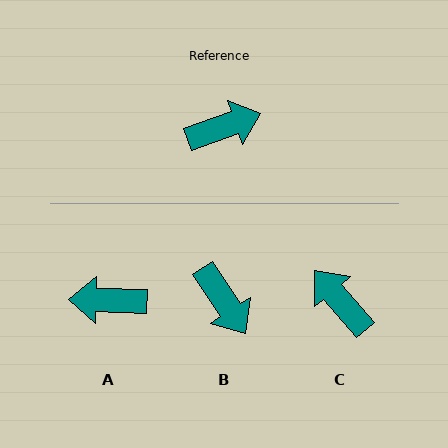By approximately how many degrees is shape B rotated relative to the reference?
Approximately 76 degrees clockwise.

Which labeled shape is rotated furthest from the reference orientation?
A, about 159 degrees away.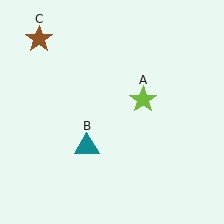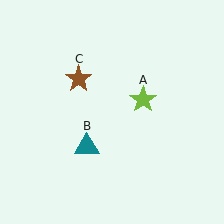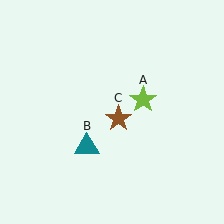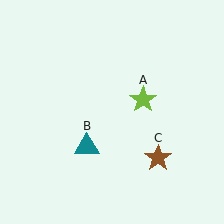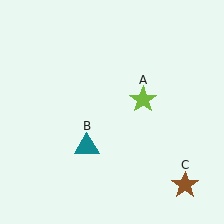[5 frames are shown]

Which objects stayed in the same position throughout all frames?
Lime star (object A) and teal triangle (object B) remained stationary.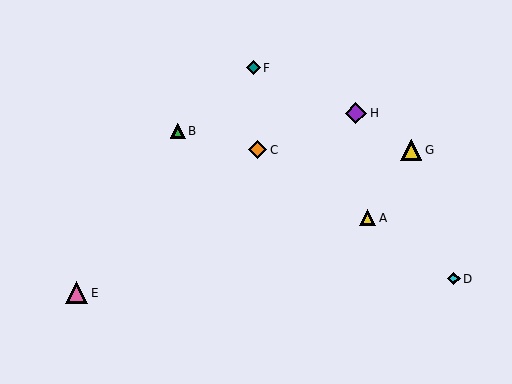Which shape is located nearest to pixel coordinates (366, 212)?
The yellow triangle (labeled A) at (367, 218) is nearest to that location.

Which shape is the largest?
The pink triangle (labeled E) is the largest.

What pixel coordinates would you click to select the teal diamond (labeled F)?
Click at (253, 68) to select the teal diamond F.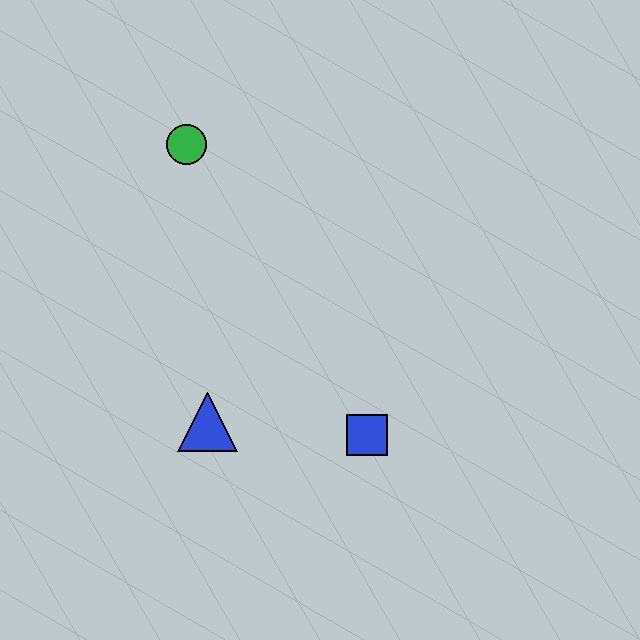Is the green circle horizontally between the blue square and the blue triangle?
No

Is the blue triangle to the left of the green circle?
No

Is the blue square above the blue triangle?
No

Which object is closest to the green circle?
The blue triangle is closest to the green circle.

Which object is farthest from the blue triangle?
The green circle is farthest from the blue triangle.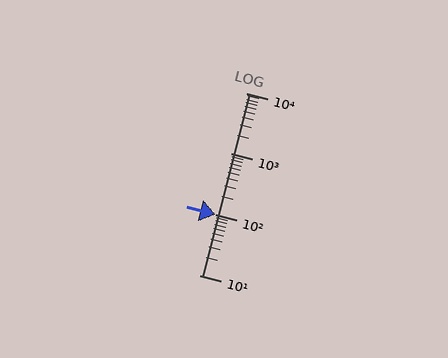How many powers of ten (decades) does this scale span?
The scale spans 3 decades, from 10 to 10000.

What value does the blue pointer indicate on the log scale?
The pointer indicates approximately 99.